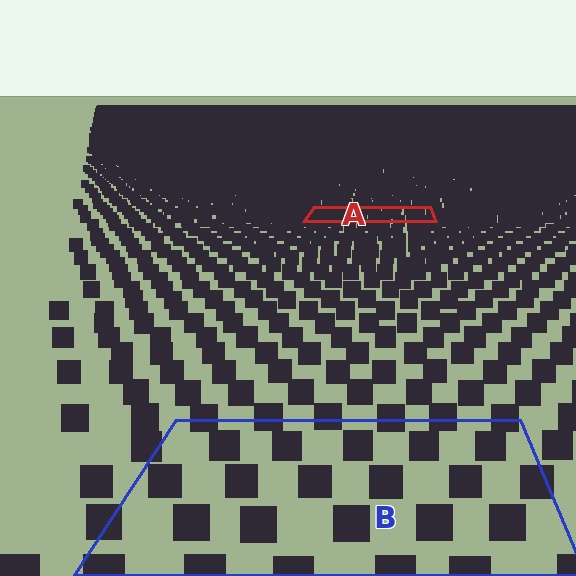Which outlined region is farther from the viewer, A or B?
Region A is farther from the viewer — the texture elements inside it appear smaller and more densely packed.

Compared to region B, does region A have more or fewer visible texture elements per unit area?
Region A has more texture elements per unit area — they are packed more densely because it is farther away.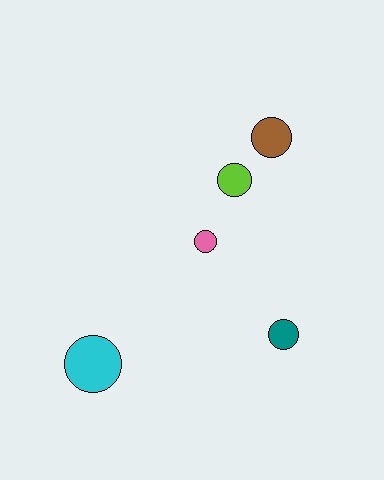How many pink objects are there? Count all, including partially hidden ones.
There is 1 pink object.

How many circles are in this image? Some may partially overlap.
There are 5 circles.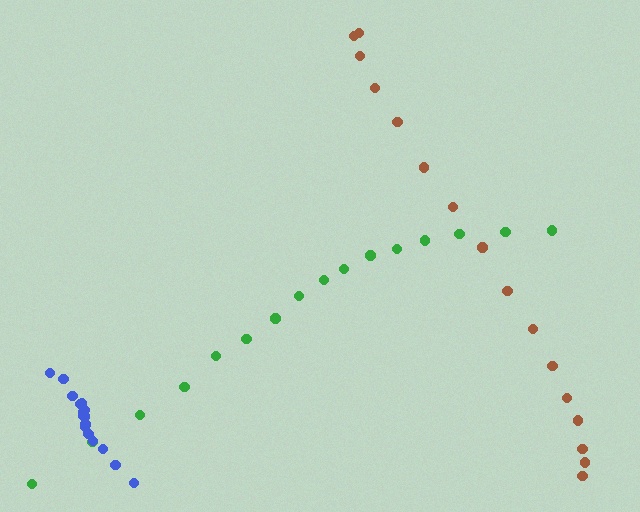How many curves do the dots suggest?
There are 3 distinct paths.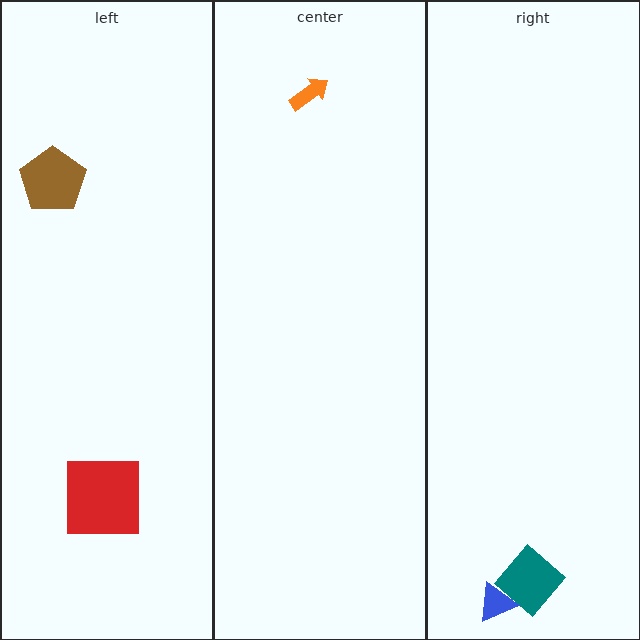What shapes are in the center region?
The orange arrow.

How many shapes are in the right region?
2.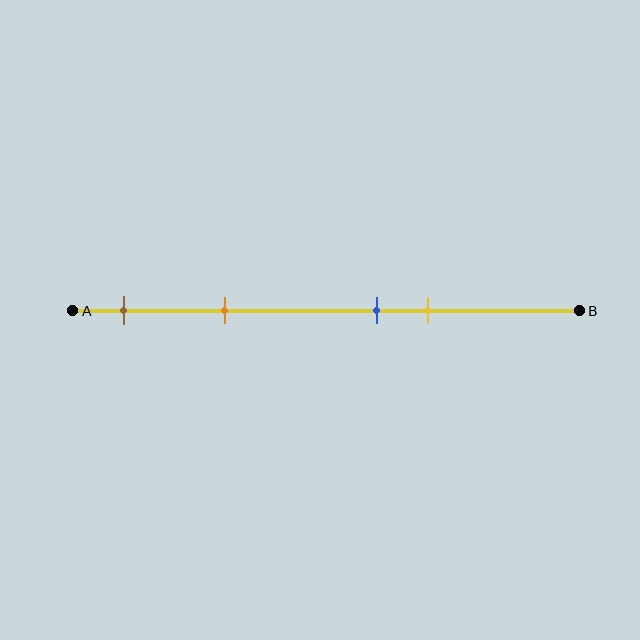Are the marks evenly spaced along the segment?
No, the marks are not evenly spaced.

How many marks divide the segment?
There are 4 marks dividing the segment.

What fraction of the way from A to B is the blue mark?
The blue mark is approximately 60% (0.6) of the way from A to B.